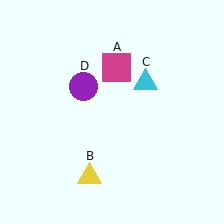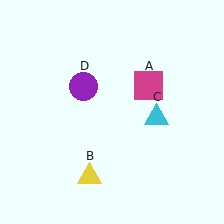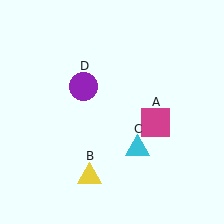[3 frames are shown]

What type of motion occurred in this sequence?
The magenta square (object A), cyan triangle (object C) rotated clockwise around the center of the scene.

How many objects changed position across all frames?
2 objects changed position: magenta square (object A), cyan triangle (object C).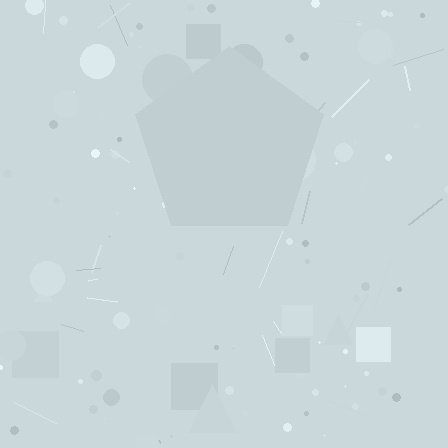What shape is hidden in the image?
A pentagon is hidden in the image.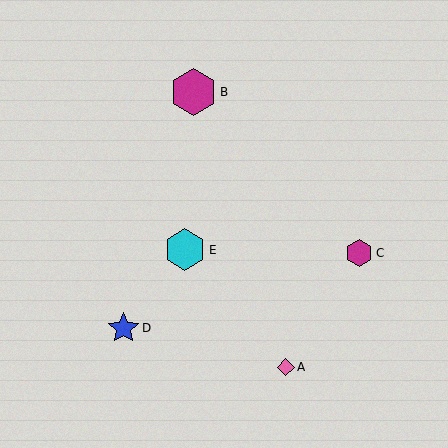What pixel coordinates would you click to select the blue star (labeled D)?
Click at (123, 328) to select the blue star D.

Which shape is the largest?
The magenta hexagon (labeled B) is the largest.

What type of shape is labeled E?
Shape E is a cyan hexagon.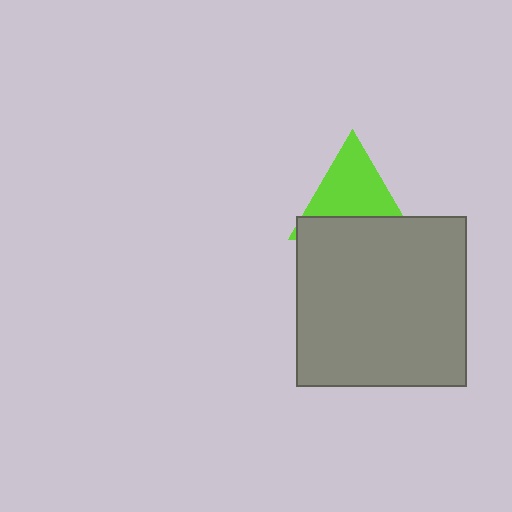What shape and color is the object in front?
The object in front is a gray square.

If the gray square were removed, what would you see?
You would see the complete lime triangle.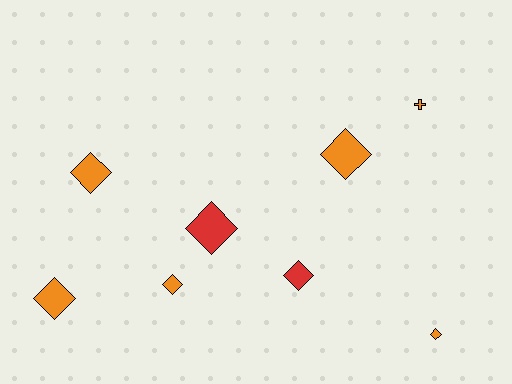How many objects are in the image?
There are 8 objects.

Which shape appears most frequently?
Diamond, with 7 objects.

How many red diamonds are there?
There are 2 red diamonds.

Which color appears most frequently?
Orange, with 6 objects.